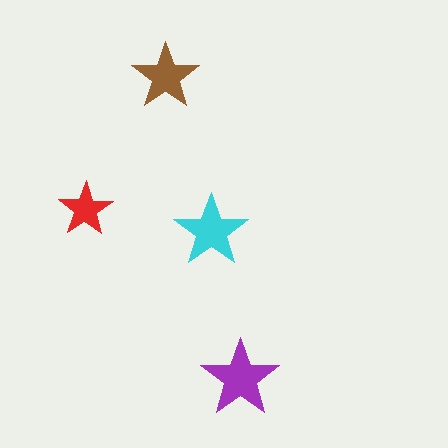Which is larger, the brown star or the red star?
The brown one.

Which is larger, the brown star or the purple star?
The purple one.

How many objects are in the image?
There are 4 objects in the image.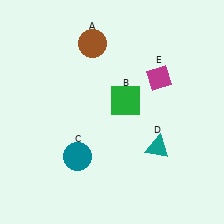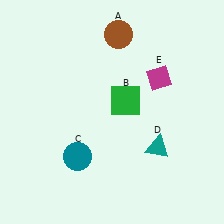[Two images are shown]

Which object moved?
The brown circle (A) moved right.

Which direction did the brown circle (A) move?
The brown circle (A) moved right.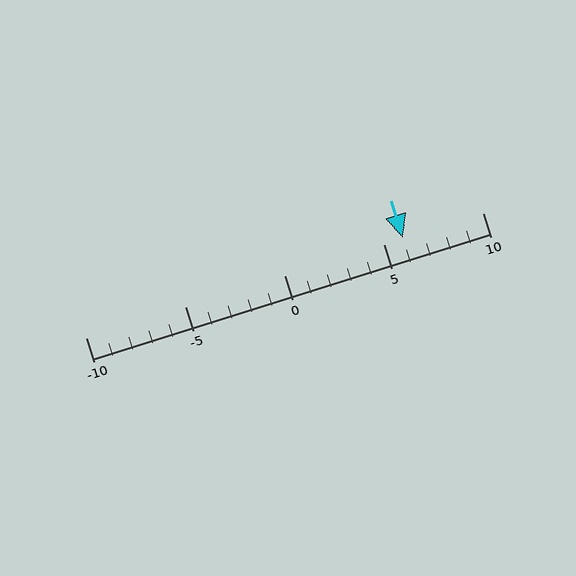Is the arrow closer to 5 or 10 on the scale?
The arrow is closer to 5.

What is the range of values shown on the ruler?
The ruler shows values from -10 to 10.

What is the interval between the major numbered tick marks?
The major tick marks are spaced 5 units apart.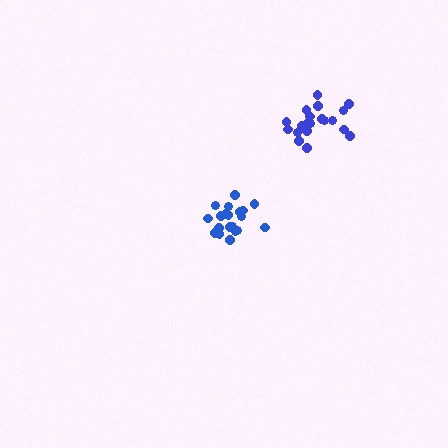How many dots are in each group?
Group 1: 20 dots, Group 2: 20 dots (40 total).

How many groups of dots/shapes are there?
There are 2 groups.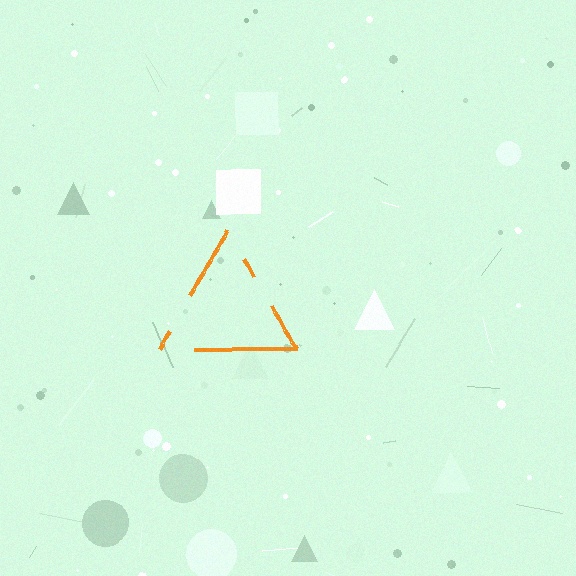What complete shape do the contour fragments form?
The contour fragments form a triangle.